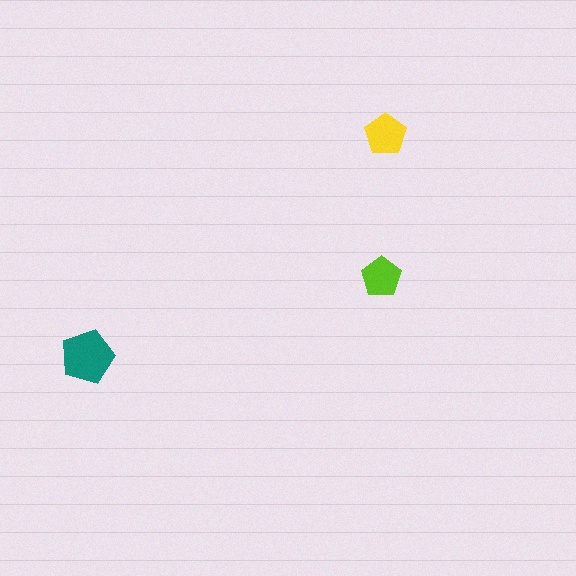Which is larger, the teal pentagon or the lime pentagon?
The teal one.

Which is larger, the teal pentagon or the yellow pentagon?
The teal one.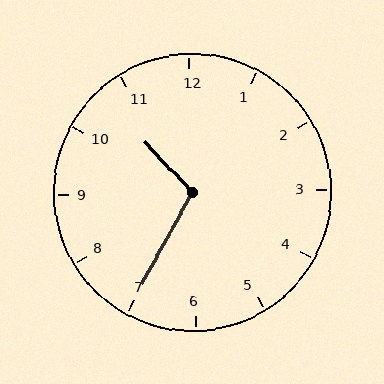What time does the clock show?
10:35.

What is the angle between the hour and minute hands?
Approximately 108 degrees.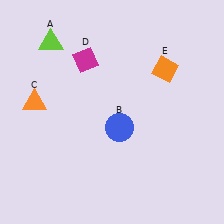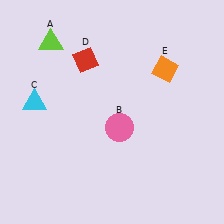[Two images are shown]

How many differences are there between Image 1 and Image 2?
There are 3 differences between the two images.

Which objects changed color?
B changed from blue to pink. C changed from orange to cyan. D changed from magenta to red.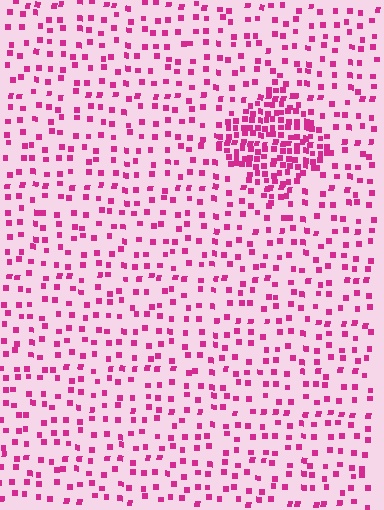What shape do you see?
I see a diamond.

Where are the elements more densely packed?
The elements are more densely packed inside the diamond boundary.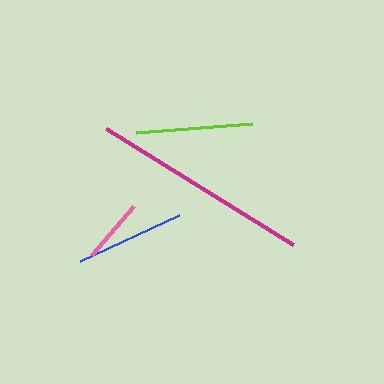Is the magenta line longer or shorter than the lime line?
The magenta line is longer than the lime line.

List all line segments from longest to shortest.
From longest to shortest: magenta, lime, blue, pink.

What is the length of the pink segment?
The pink segment is approximately 65 pixels long.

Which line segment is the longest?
The magenta line is the longest at approximately 220 pixels.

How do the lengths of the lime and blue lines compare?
The lime and blue lines are approximately the same length.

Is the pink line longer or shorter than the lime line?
The lime line is longer than the pink line.